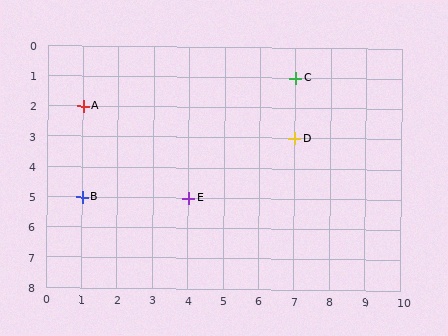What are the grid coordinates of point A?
Point A is at grid coordinates (1, 2).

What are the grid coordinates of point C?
Point C is at grid coordinates (7, 1).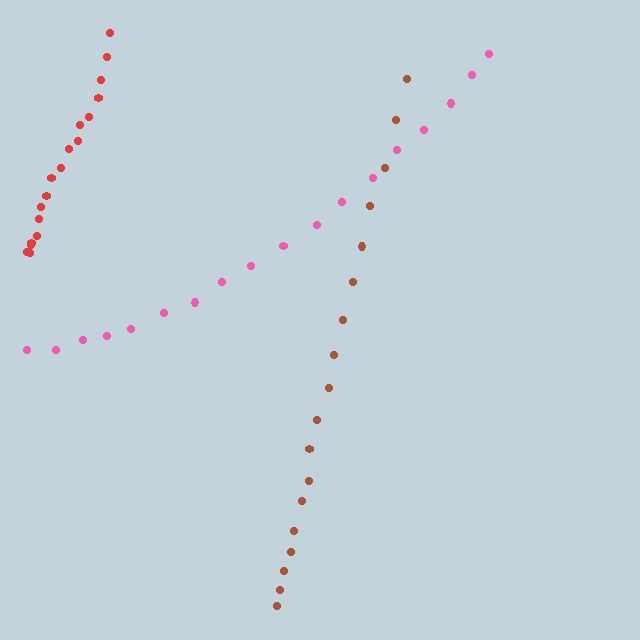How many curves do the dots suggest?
There are 3 distinct paths.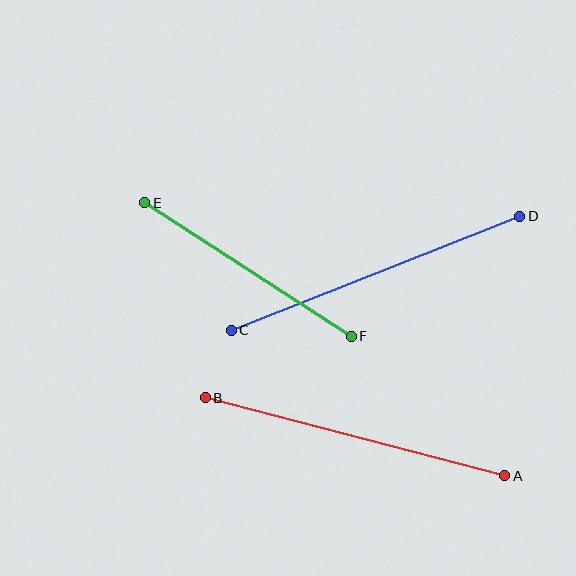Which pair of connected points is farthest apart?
Points C and D are farthest apart.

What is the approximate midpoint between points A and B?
The midpoint is at approximately (355, 437) pixels.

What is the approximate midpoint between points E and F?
The midpoint is at approximately (248, 270) pixels.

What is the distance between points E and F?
The distance is approximately 246 pixels.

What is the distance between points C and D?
The distance is approximately 310 pixels.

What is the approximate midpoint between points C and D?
The midpoint is at approximately (376, 273) pixels.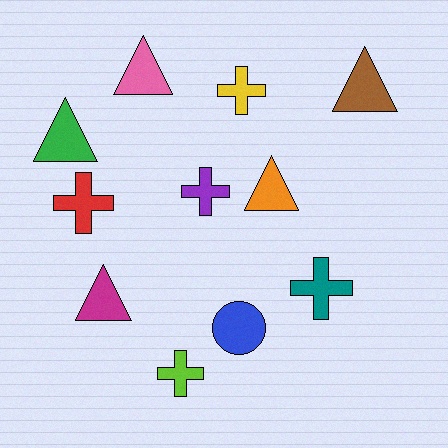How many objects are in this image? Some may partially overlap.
There are 11 objects.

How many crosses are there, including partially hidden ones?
There are 5 crosses.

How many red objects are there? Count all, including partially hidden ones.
There is 1 red object.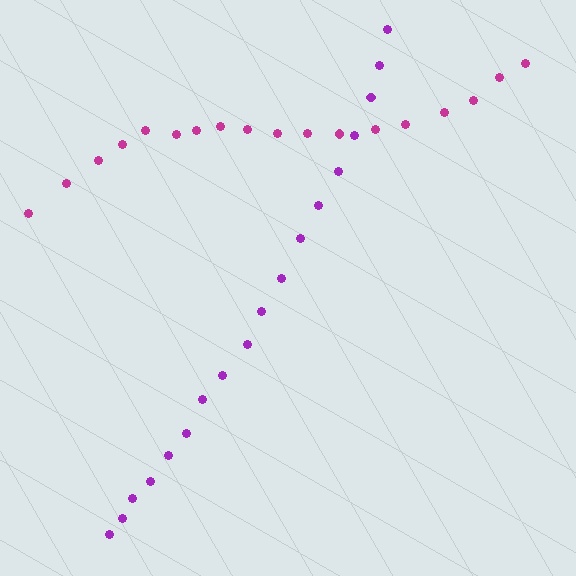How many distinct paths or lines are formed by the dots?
There are 2 distinct paths.